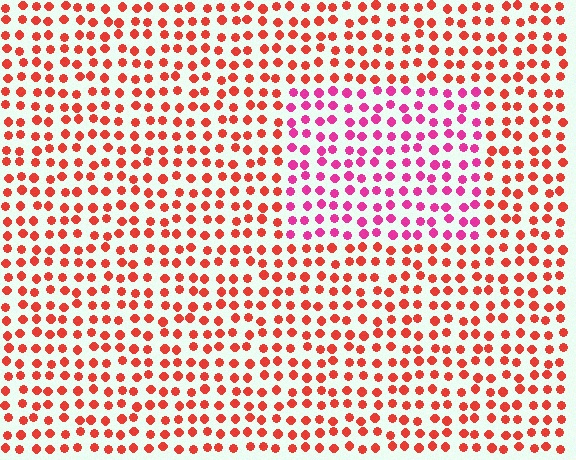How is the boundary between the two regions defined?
The boundary is defined purely by a slight shift in hue (about 40 degrees). Spacing, size, and orientation are identical on both sides.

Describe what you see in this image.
The image is filled with small red elements in a uniform arrangement. A rectangle-shaped region is visible where the elements are tinted to a slightly different hue, forming a subtle color boundary.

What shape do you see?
I see a rectangle.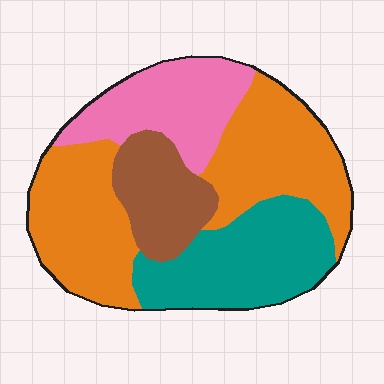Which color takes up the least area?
Brown, at roughly 15%.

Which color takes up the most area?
Orange, at roughly 45%.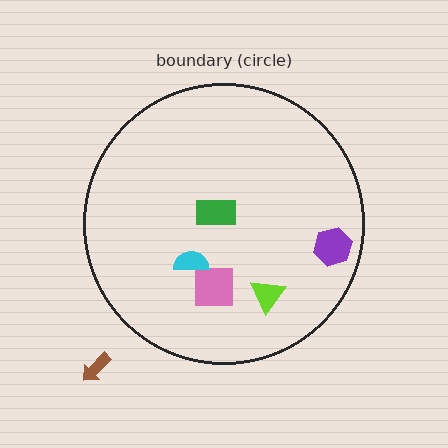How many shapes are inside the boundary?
5 inside, 1 outside.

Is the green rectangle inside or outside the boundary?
Inside.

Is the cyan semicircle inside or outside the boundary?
Inside.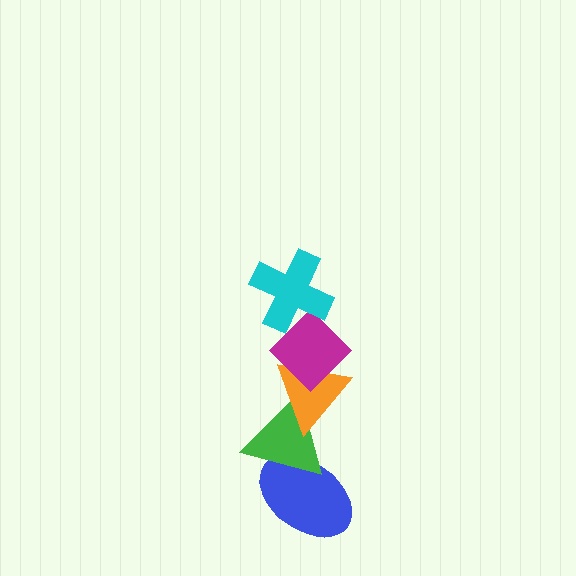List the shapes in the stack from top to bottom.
From top to bottom: the cyan cross, the magenta diamond, the orange triangle, the green triangle, the blue ellipse.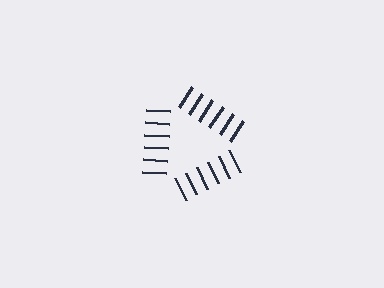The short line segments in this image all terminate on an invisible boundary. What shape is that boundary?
An illusory triangle — the line segments terminate on its edges but no continuous stroke is drawn.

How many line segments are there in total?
18 — 6 along each of the 3 edges.